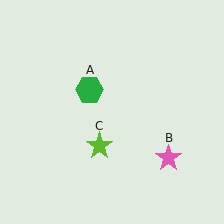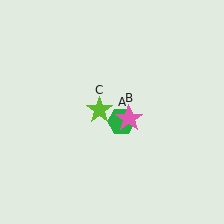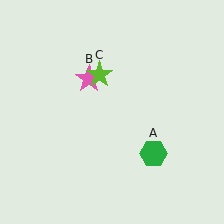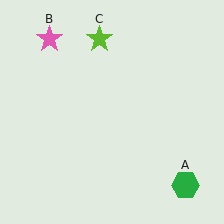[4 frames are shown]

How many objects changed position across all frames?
3 objects changed position: green hexagon (object A), pink star (object B), lime star (object C).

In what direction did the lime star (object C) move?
The lime star (object C) moved up.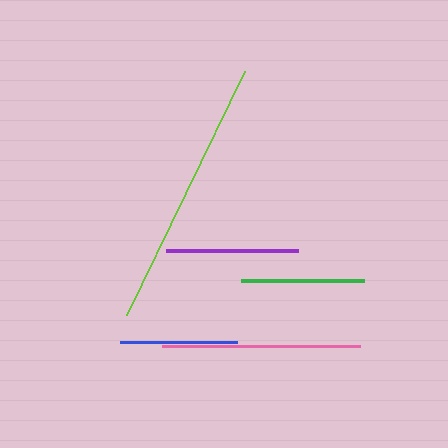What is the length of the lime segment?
The lime segment is approximately 270 pixels long.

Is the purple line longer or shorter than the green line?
The purple line is longer than the green line.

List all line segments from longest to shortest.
From longest to shortest: lime, pink, purple, green, blue.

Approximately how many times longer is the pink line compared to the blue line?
The pink line is approximately 1.7 times the length of the blue line.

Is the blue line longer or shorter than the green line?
The green line is longer than the blue line.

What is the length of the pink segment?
The pink segment is approximately 198 pixels long.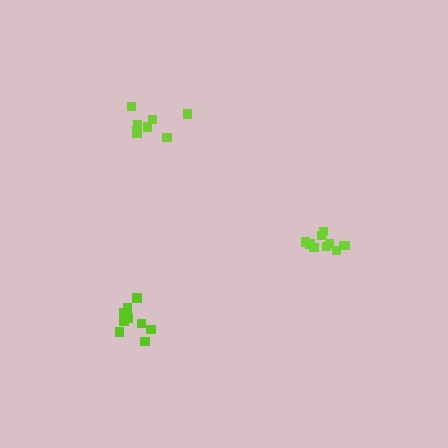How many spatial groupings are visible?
There are 3 spatial groupings.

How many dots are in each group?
Group 1: 9 dots, Group 2: 10 dots, Group 3: 8 dots (27 total).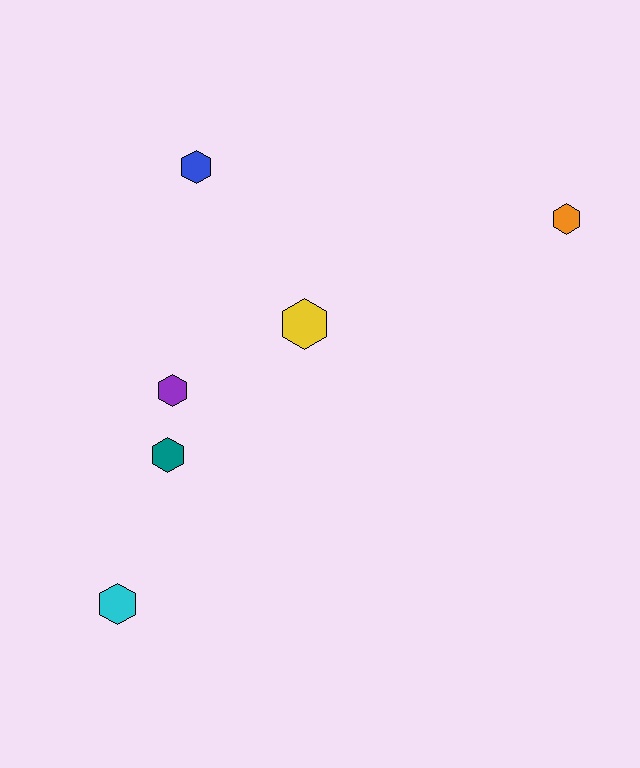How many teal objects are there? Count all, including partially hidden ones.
There is 1 teal object.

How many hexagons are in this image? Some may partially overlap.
There are 6 hexagons.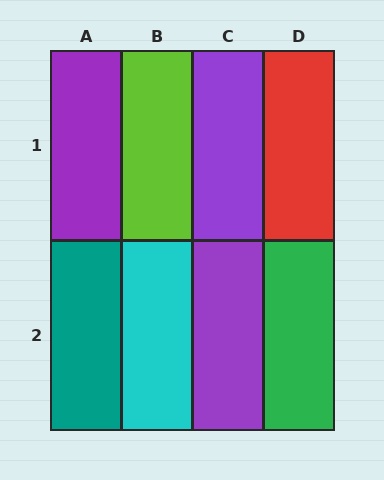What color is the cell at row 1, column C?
Purple.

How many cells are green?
1 cell is green.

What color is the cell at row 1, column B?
Lime.